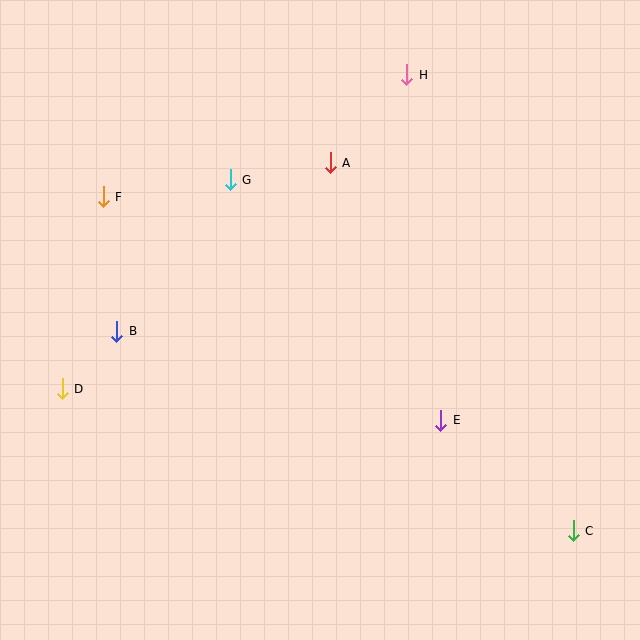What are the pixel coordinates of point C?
Point C is at (573, 531).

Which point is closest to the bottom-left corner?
Point D is closest to the bottom-left corner.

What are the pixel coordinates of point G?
Point G is at (230, 180).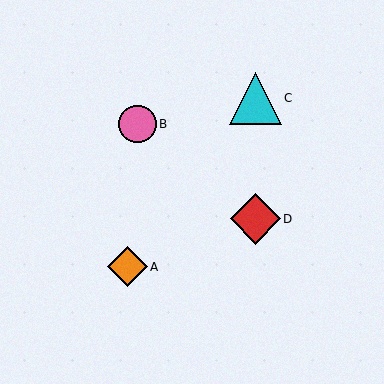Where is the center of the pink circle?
The center of the pink circle is at (138, 124).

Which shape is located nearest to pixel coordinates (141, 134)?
The pink circle (labeled B) at (138, 124) is nearest to that location.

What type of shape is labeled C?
Shape C is a cyan triangle.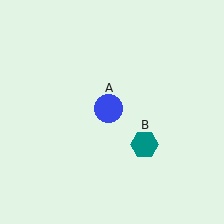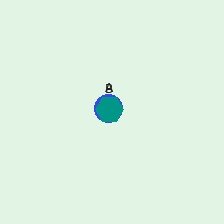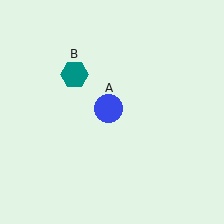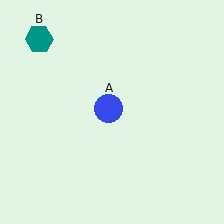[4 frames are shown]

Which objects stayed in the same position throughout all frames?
Blue circle (object A) remained stationary.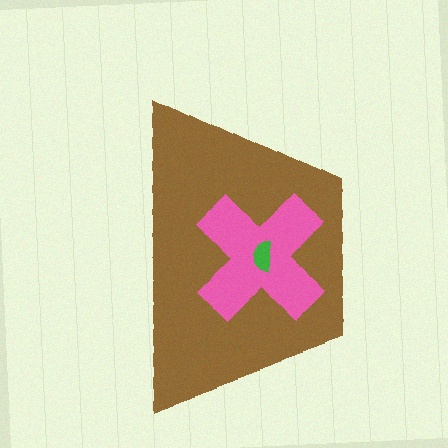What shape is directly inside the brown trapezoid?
The pink cross.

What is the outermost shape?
The brown trapezoid.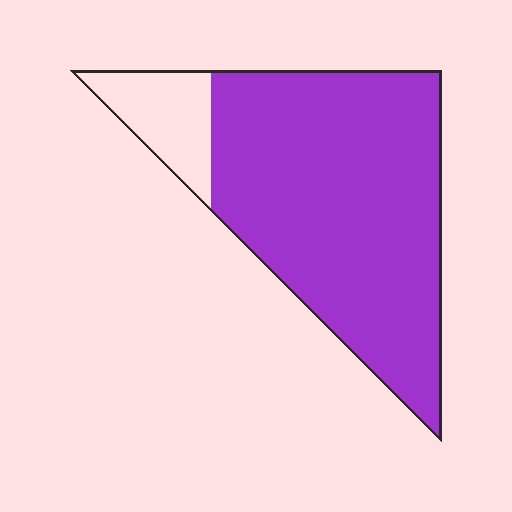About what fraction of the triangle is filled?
About seven eighths (7/8).